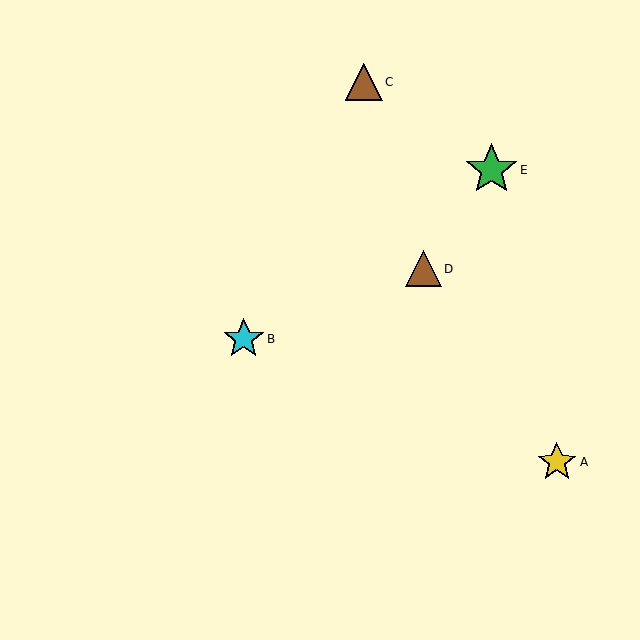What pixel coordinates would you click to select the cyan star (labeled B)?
Click at (244, 339) to select the cyan star B.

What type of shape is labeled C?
Shape C is a brown triangle.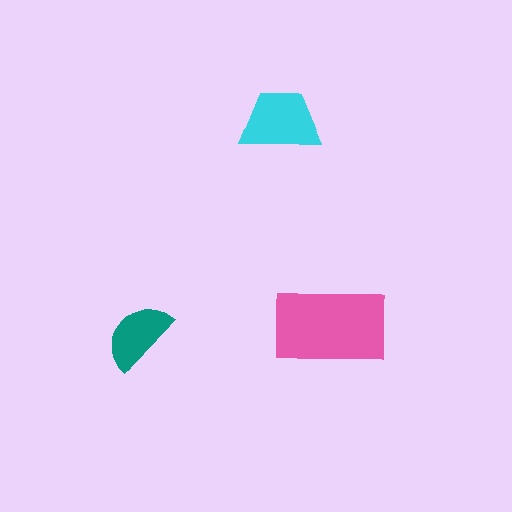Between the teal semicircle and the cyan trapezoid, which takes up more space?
The cyan trapezoid.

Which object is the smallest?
The teal semicircle.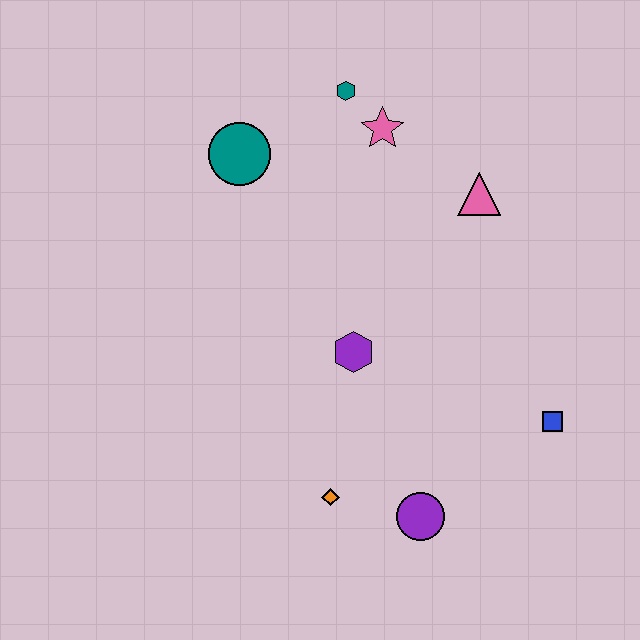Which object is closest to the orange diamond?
The purple circle is closest to the orange diamond.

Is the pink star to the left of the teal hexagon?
No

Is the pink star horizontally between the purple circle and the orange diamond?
Yes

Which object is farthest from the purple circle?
The teal hexagon is farthest from the purple circle.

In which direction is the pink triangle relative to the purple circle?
The pink triangle is above the purple circle.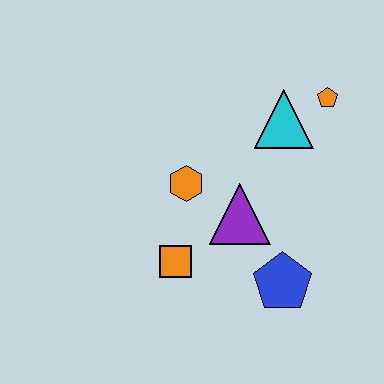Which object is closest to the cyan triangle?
The orange pentagon is closest to the cyan triangle.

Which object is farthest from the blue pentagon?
The orange pentagon is farthest from the blue pentagon.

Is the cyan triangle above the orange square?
Yes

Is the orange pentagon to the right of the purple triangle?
Yes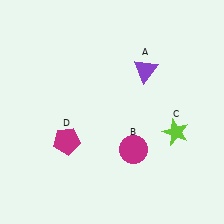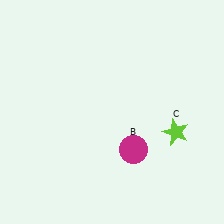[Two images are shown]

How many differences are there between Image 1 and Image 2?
There are 2 differences between the two images.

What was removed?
The magenta pentagon (D), the purple triangle (A) were removed in Image 2.